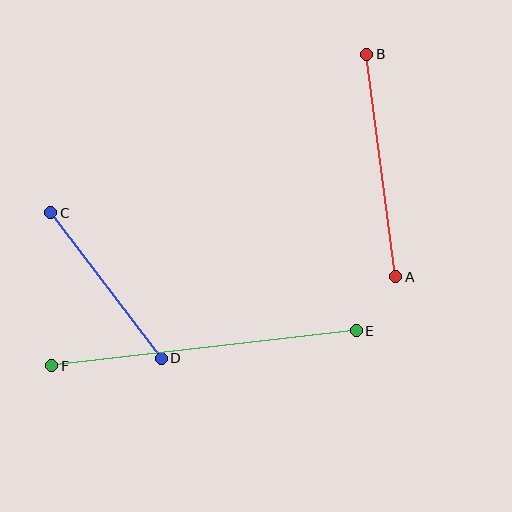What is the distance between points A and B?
The distance is approximately 224 pixels.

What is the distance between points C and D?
The distance is approximately 183 pixels.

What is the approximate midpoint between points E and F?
The midpoint is at approximately (204, 348) pixels.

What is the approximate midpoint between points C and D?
The midpoint is at approximately (106, 285) pixels.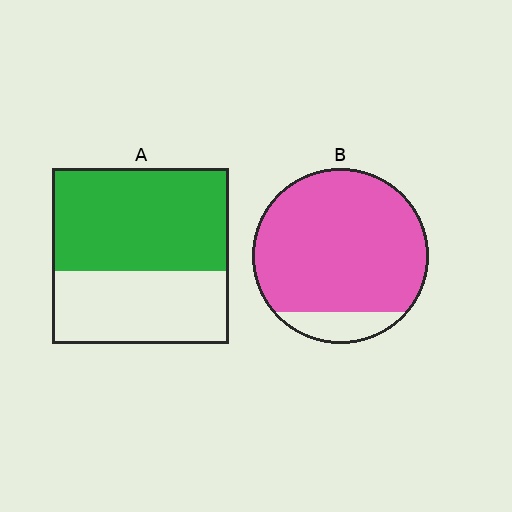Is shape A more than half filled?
Yes.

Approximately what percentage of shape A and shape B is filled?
A is approximately 60% and B is approximately 90%.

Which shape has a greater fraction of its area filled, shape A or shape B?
Shape B.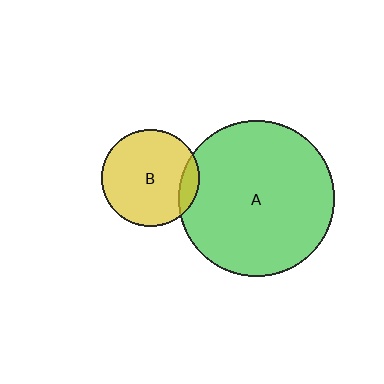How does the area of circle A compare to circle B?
Approximately 2.6 times.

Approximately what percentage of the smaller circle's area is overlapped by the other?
Approximately 10%.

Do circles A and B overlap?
Yes.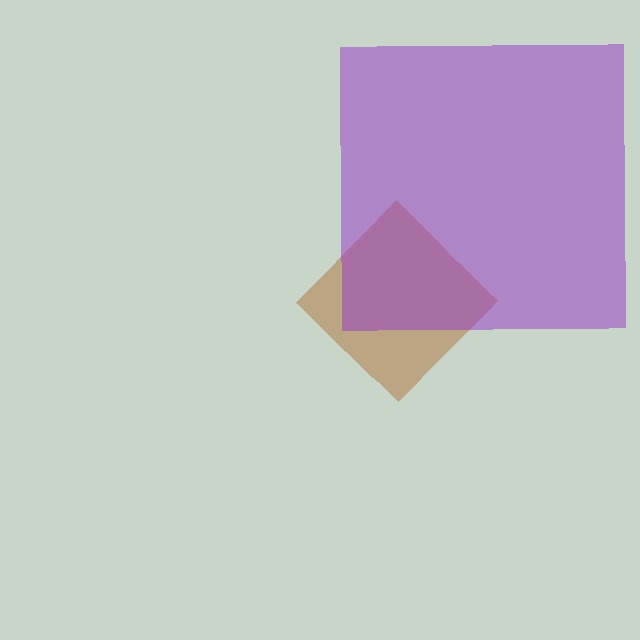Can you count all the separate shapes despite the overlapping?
Yes, there are 2 separate shapes.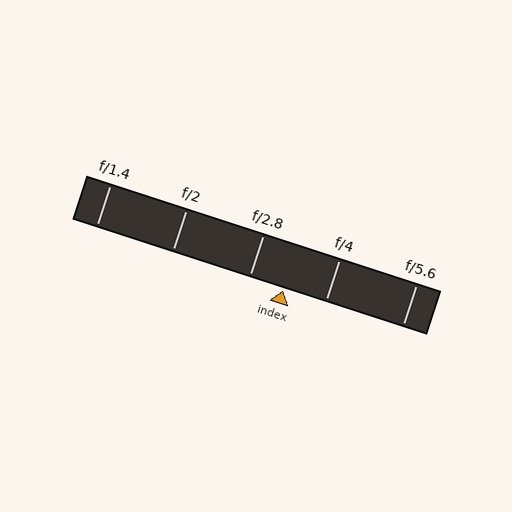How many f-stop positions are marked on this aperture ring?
There are 5 f-stop positions marked.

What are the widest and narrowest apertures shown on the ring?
The widest aperture shown is f/1.4 and the narrowest is f/5.6.